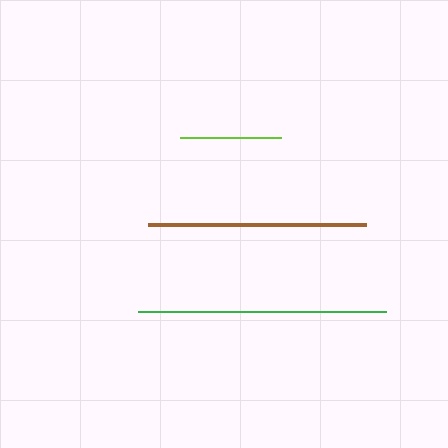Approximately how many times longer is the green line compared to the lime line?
The green line is approximately 2.4 times the length of the lime line.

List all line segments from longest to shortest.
From longest to shortest: green, brown, lime.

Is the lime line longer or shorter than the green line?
The green line is longer than the lime line.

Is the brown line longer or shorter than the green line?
The green line is longer than the brown line.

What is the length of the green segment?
The green segment is approximately 248 pixels long.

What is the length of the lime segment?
The lime segment is approximately 101 pixels long.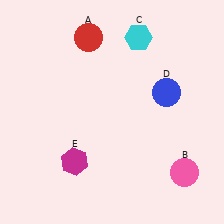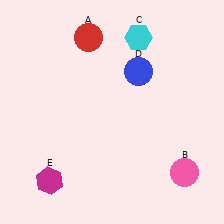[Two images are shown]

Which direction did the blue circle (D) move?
The blue circle (D) moved left.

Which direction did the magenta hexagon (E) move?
The magenta hexagon (E) moved left.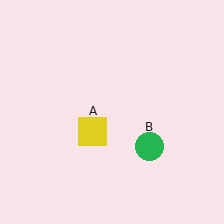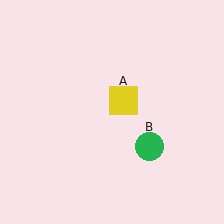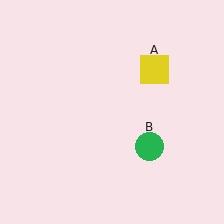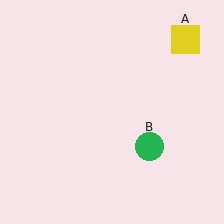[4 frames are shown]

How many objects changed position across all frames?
1 object changed position: yellow square (object A).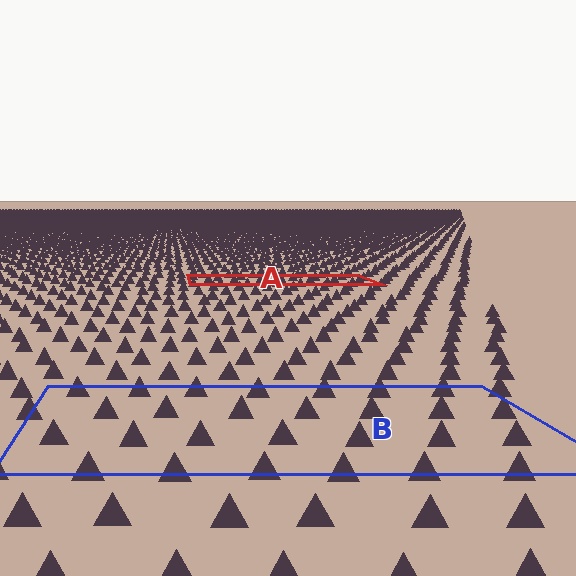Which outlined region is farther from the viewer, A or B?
Region A is farther from the viewer — the texture elements inside it appear smaller and more densely packed.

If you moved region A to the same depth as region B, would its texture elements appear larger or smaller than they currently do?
They would appear larger. At a closer depth, the same texture elements are projected at a bigger on-screen size.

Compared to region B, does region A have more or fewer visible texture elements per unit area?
Region A has more texture elements per unit area — they are packed more densely because it is farther away.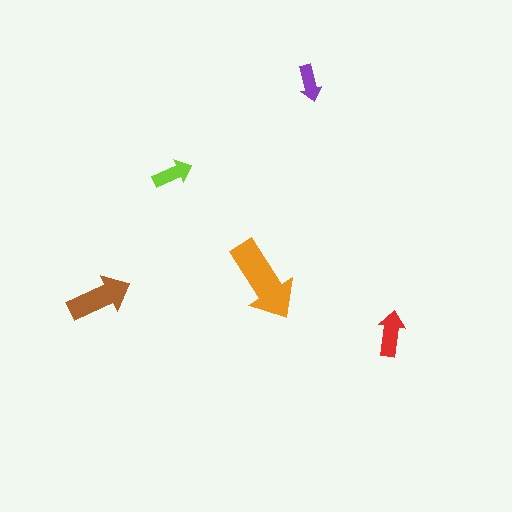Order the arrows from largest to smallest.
the orange one, the brown one, the red one, the lime one, the purple one.